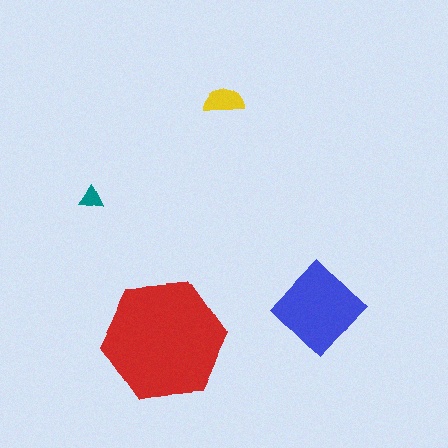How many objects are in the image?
There are 4 objects in the image.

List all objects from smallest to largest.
The teal triangle, the yellow semicircle, the blue diamond, the red hexagon.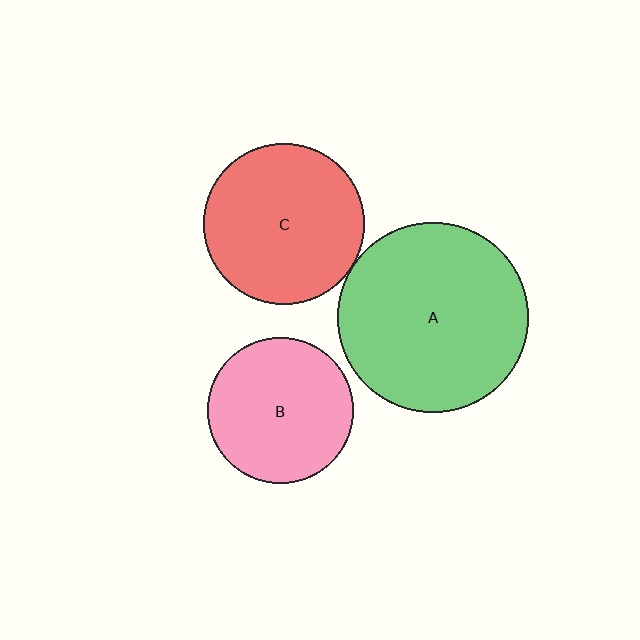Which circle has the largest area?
Circle A (green).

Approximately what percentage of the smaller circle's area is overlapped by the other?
Approximately 5%.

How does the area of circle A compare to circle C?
Approximately 1.4 times.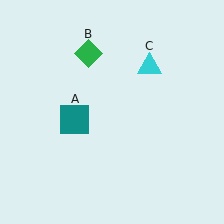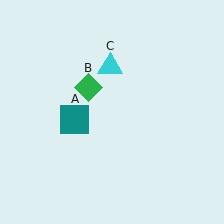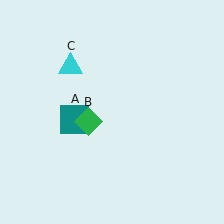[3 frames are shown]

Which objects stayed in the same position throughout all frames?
Teal square (object A) remained stationary.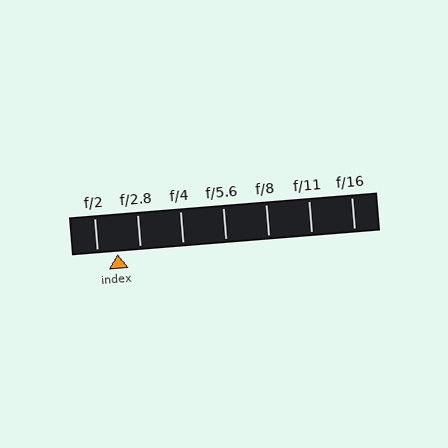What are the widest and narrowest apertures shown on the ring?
The widest aperture shown is f/2 and the narrowest is f/16.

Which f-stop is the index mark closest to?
The index mark is closest to f/2.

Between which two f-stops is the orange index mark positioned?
The index mark is between f/2 and f/2.8.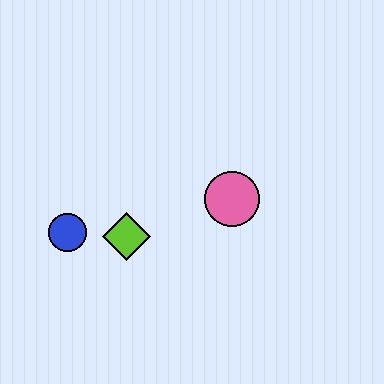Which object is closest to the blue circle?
The lime diamond is closest to the blue circle.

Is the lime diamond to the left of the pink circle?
Yes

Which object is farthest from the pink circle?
The blue circle is farthest from the pink circle.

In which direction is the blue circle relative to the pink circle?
The blue circle is to the left of the pink circle.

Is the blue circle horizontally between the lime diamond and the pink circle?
No